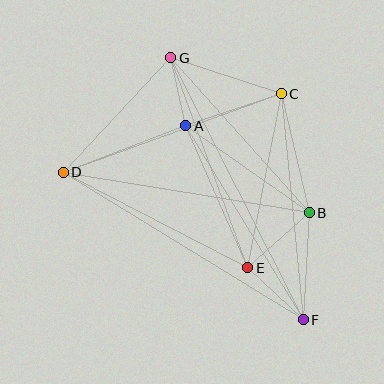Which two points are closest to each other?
Points A and G are closest to each other.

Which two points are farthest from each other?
Points F and G are farthest from each other.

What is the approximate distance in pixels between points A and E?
The distance between A and E is approximately 155 pixels.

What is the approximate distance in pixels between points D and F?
The distance between D and F is approximately 282 pixels.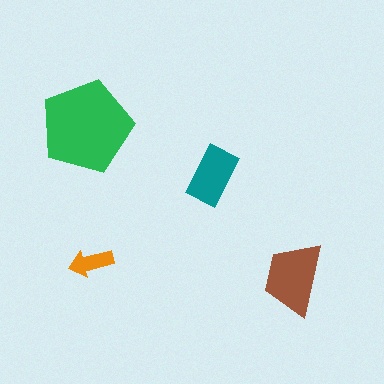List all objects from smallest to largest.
The orange arrow, the teal rectangle, the brown trapezoid, the green pentagon.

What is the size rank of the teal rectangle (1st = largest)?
3rd.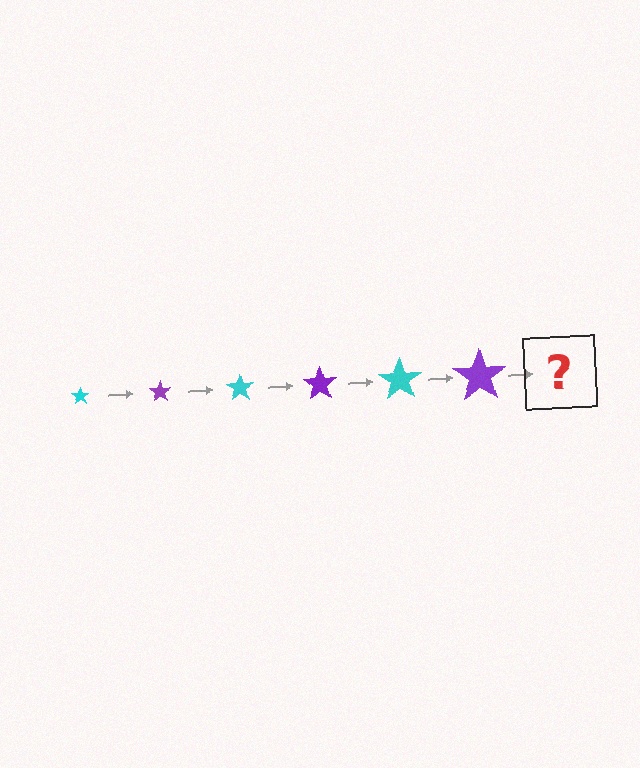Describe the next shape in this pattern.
It should be a cyan star, larger than the previous one.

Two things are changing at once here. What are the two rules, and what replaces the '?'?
The two rules are that the star grows larger each step and the color cycles through cyan and purple. The '?' should be a cyan star, larger than the previous one.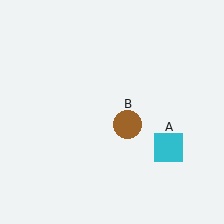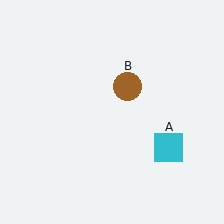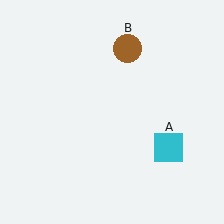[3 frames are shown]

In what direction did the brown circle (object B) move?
The brown circle (object B) moved up.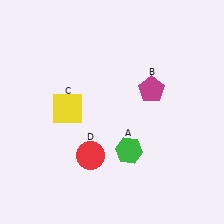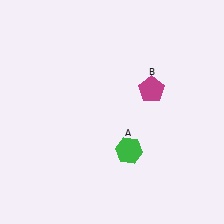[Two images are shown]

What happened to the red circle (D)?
The red circle (D) was removed in Image 2. It was in the bottom-left area of Image 1.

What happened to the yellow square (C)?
The yellow square (C) was removed in Image 2. It was in the top-left area of Image 1.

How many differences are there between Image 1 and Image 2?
There are 2 differences between the two images.